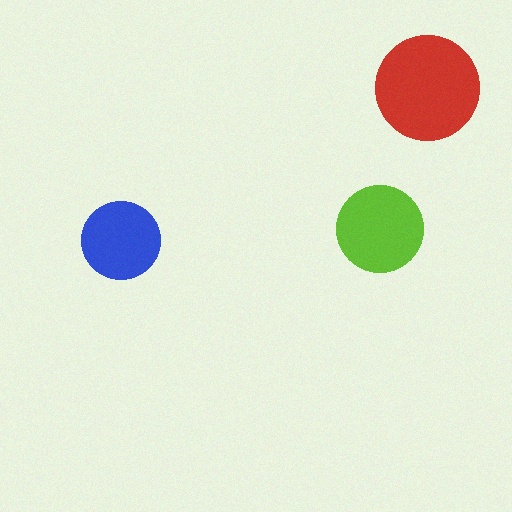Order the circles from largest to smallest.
the red one, the lime one, the blue one.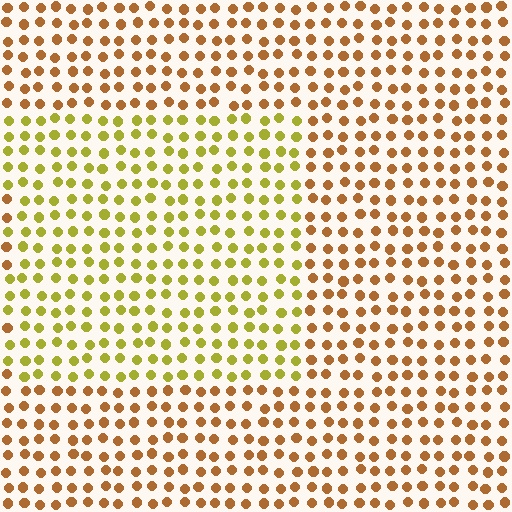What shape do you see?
I see a rectangle.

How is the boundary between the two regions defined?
The boundary is defined purely by a slight shift in hue (about 37 degrees). Spacing, size, and orientation are identical on both sides.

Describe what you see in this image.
The image is filled with small brown elements in a uniform arrangement. A rectangle-shaped region is visible where the elements are tinted to a slightly different hue, forming a subtle color boundary.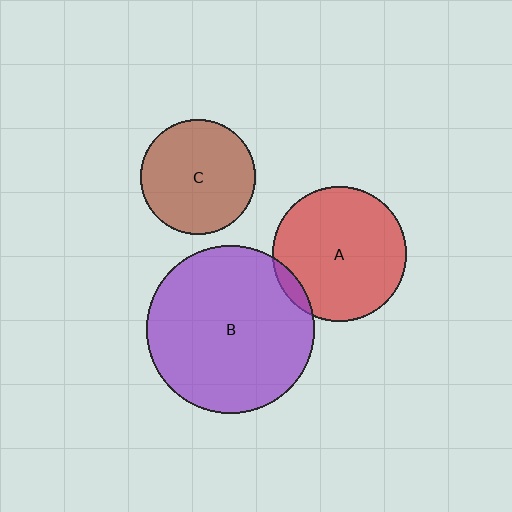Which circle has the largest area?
Circle B (purple).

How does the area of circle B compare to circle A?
Approximately 1.5 times.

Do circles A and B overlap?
Yes.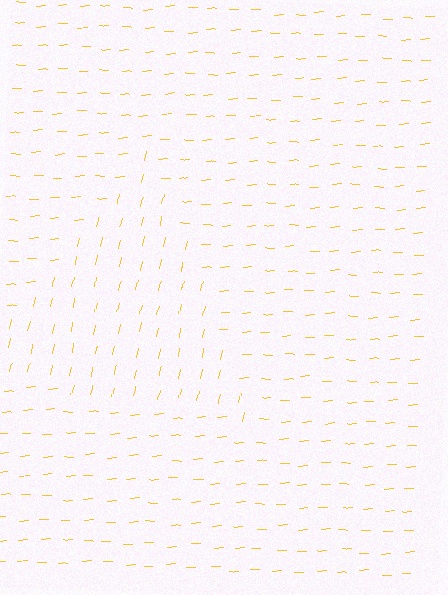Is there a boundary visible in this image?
Yes, there is a texture boundary formed by a change in line orientation.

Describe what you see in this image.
The image is filled with small yellow line segments. A triangle region in the image has lines oriented differently from the surrounding lines, creating a visible texture boundary.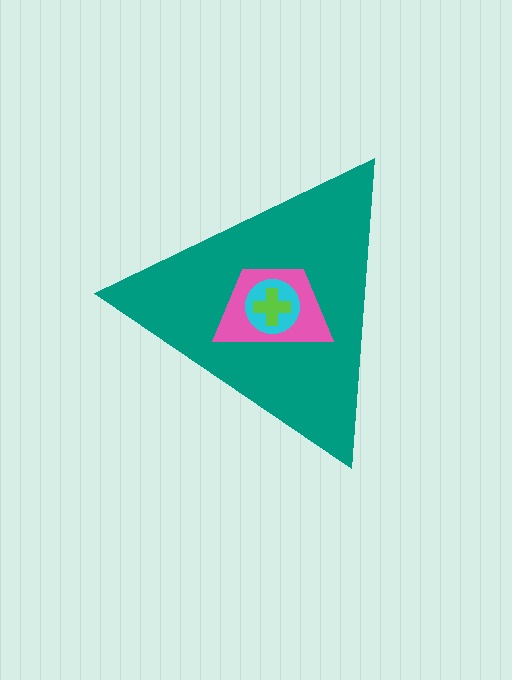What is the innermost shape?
The lime cross.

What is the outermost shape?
The teal triangle.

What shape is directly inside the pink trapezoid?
The cyan circle.